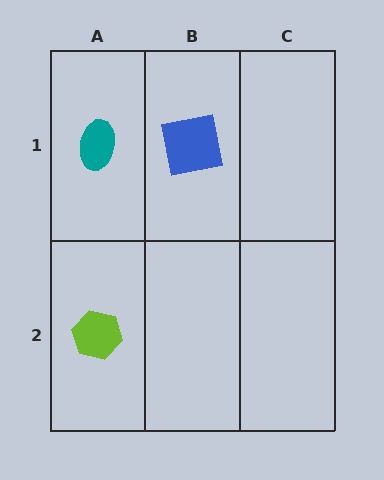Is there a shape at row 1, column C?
No, that cell is empty.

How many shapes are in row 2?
1 shape.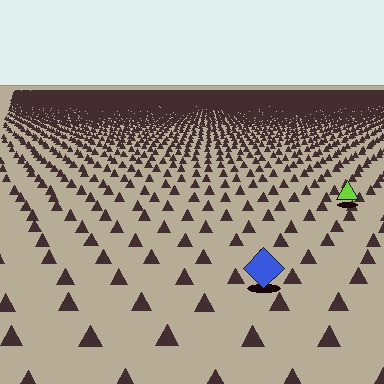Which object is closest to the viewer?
The blue diamond is closest. The texture marks near it are larger and more spread out.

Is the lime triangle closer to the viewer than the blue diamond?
No. The blue diamond is closer — you can tell from the texture gradient: the ground texture is coarser near it.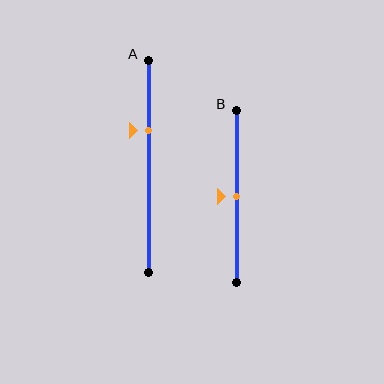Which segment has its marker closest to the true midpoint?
Segment B has its marker closest to the true midpoint.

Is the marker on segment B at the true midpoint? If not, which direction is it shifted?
Yes, the marker on segment B is at the true midpoint.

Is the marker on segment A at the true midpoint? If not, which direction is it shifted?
No, the marker on segment A is shifted upward by about 17% of the segment length.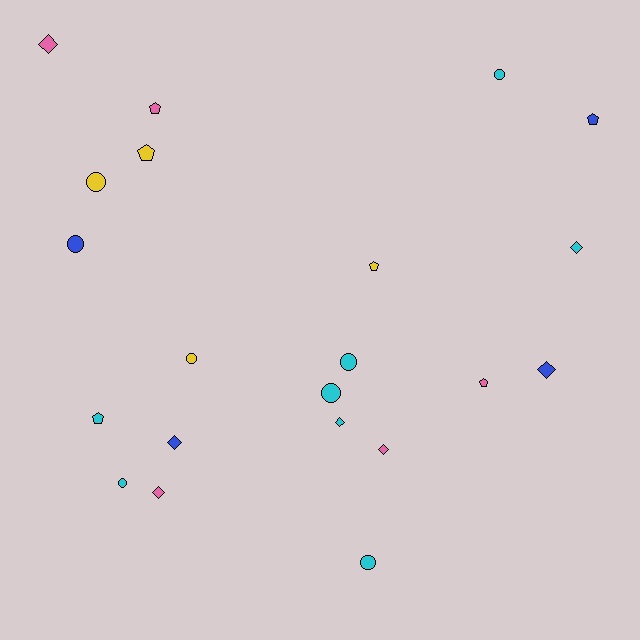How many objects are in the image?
There are 21 objects.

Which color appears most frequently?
Cyan, with 8 objects.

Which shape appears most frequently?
Circle, with 8 objects.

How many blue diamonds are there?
There are 2 blue diamonds.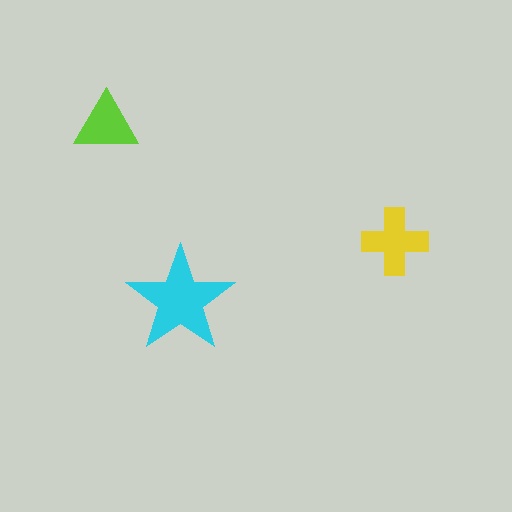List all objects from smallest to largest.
The lime triangle, the yellow cross, the cyan star.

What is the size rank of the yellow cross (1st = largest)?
2nd.